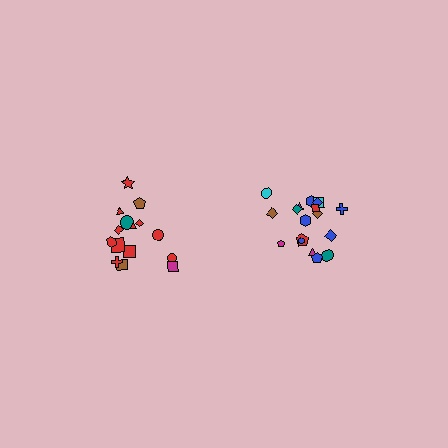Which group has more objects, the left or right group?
The right group.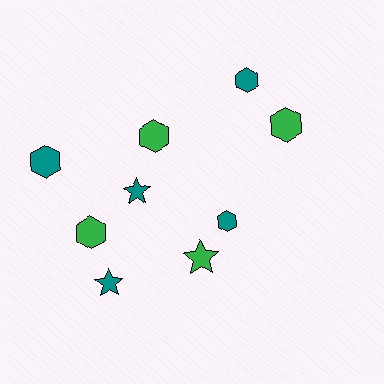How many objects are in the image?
There are 9 objects.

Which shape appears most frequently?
Hexagon, with 6 objects.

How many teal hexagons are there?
There are 3 teal hexagons.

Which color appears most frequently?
Teal, with 5 objects.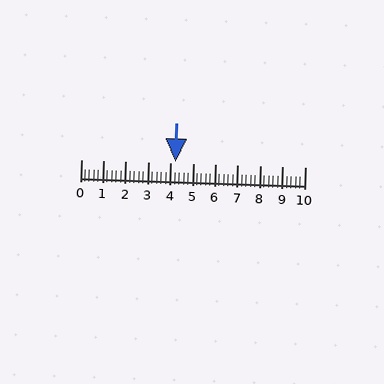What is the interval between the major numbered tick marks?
The major tick marks are spaced 1 units apart.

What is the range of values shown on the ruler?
The ruler shows values from 0 to 10.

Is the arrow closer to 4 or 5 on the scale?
The arrow is closer to 4.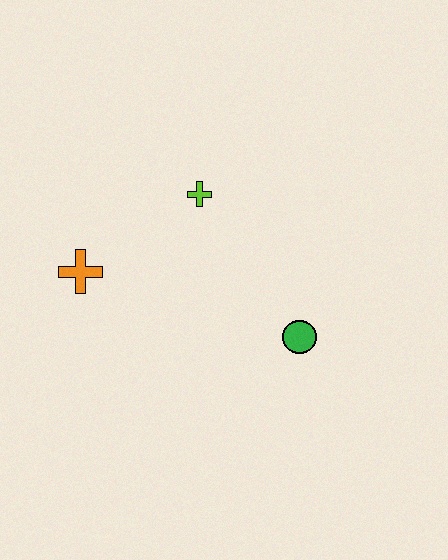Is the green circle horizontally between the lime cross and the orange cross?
No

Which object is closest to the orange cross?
The lime cross is closest to the orange cross.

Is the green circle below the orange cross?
Yes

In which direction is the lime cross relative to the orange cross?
The lime cross is to the right of the orange cross.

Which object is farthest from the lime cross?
The green circle is farthest from the lime cross.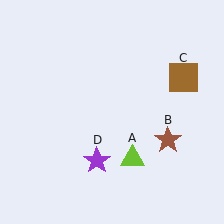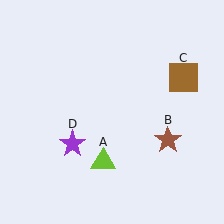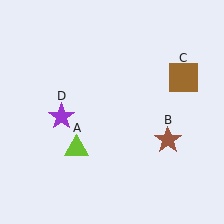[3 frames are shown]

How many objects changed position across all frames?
2 objects changed position: lime triangle (object A), purple star (object D).